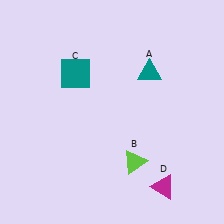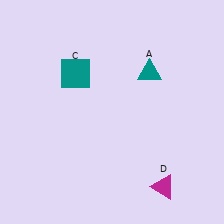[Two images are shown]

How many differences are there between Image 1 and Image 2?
There is 1 difference between the two images.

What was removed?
The lime triangle (B) was removed in Image 2.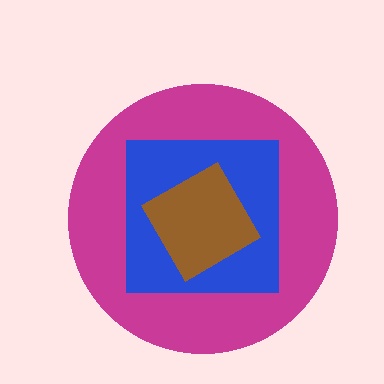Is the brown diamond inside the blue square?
Yes.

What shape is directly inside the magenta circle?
The blue square.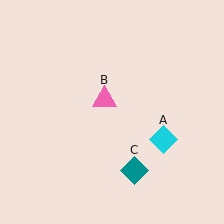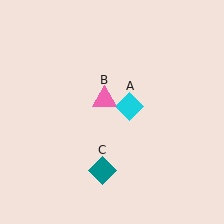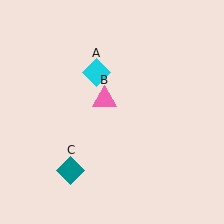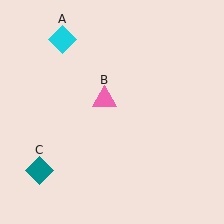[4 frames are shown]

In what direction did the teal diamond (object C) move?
The teal diamond (object C) moved left.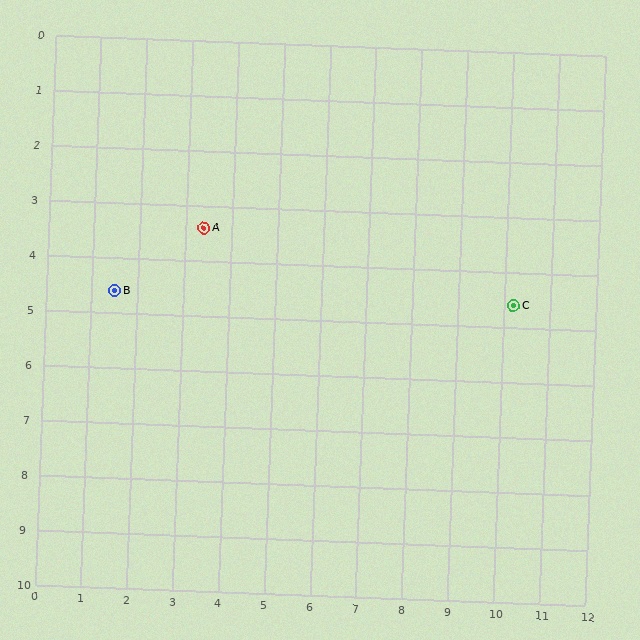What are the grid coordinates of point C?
Point C is at approximately (10.2, 4.6).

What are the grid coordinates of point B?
Point B is at approximately (1.5, 4.6).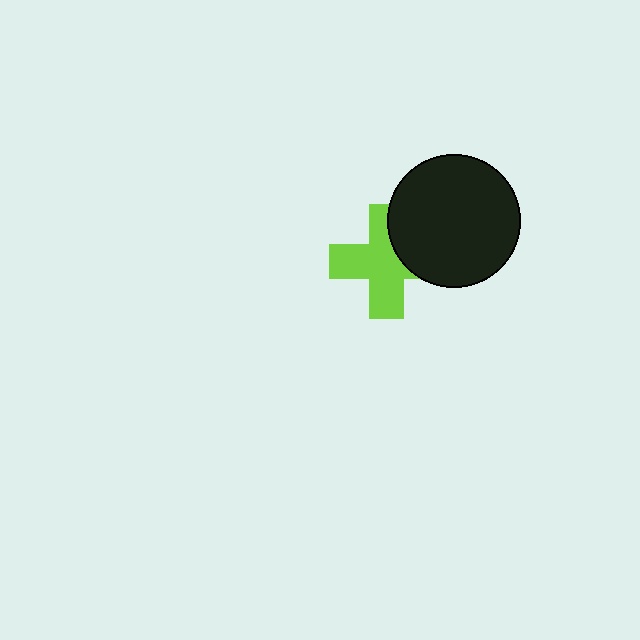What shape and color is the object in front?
The object in front is a black circle.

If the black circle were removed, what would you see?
You would see the complete lime cross.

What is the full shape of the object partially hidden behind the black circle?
The partially hidden object is a lime cross.